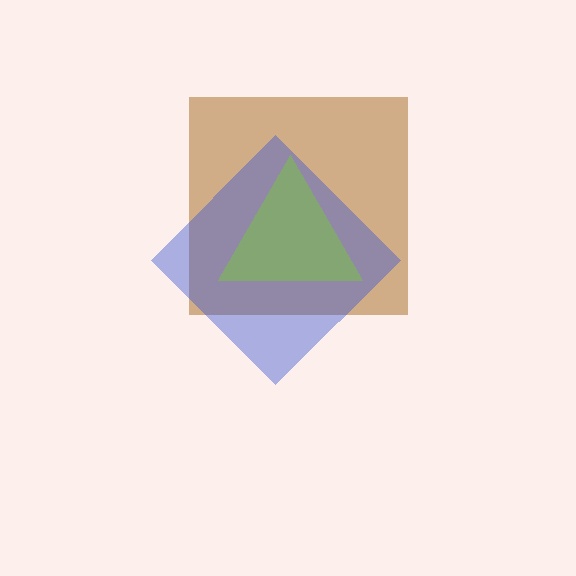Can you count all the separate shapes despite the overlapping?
Yes, there are 3 separate shapes.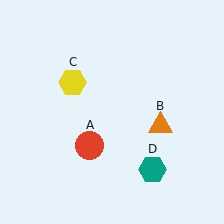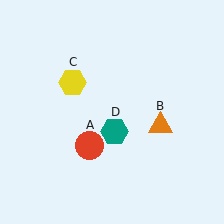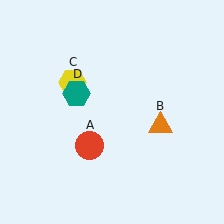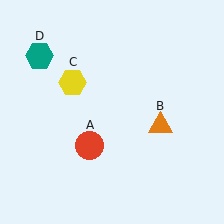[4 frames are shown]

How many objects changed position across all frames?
1 object changed position: teal hexagon (object D).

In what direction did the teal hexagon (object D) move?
The teal hexagon (object D) moved up and to the left.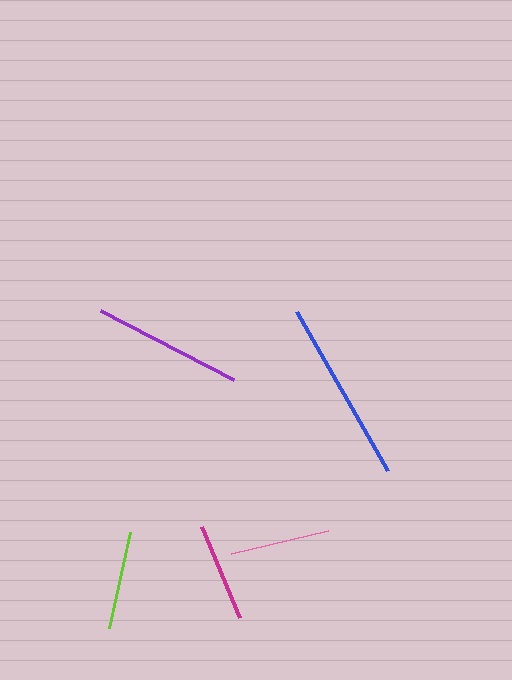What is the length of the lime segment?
The lime segment is approximately 98 pixels long.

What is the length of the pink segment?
The pink segment is approximately 100 pixels long.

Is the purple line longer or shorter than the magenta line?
The purple line is longer than the magenta line.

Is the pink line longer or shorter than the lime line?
The pink line is longer than the lime line.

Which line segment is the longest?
The blue line is the longest at approximately 182 pixels.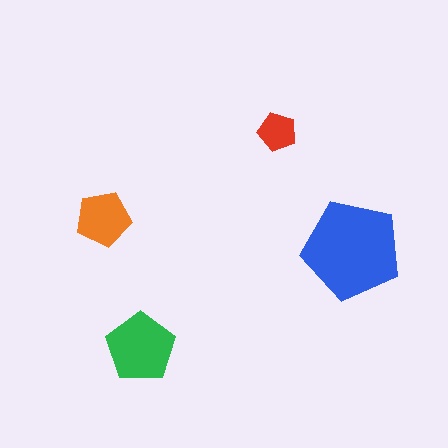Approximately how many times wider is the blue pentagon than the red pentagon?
About 2.5 times wider.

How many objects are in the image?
There are 4 objects in the image.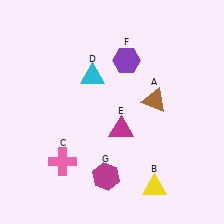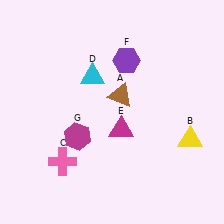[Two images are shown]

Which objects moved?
The objects that moved are: the brown triangle (A), the yellow triangle (B), the magenta hexagon (G).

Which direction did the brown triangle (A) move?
The brown triangle (A) moved left.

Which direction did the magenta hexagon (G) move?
The magenta hexagon (G) moved up.